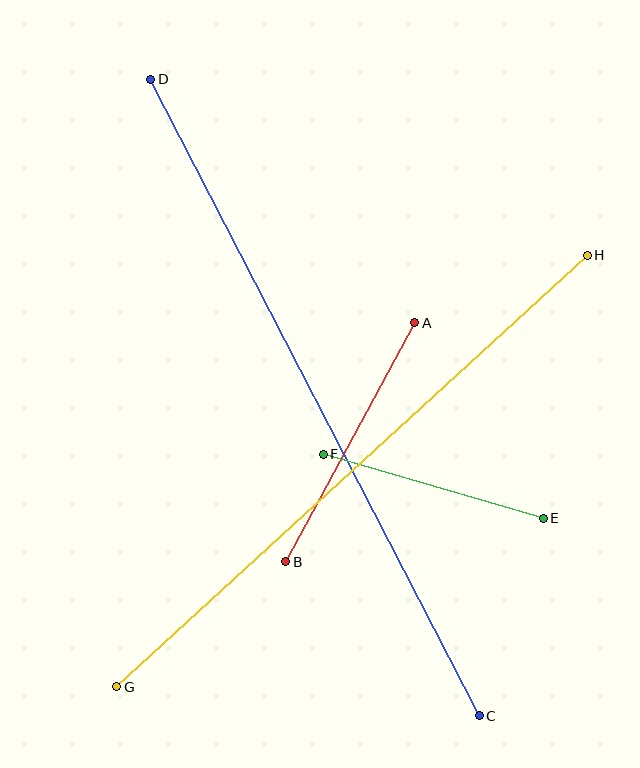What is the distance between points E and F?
The distance is approximately 229 pixels.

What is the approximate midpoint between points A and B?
The midpoint is at approximately (350, 442) pixels.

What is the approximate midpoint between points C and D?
The midpoint is at approximately (315, 397) pixels.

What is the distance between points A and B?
The distance is approximately 272 pixels.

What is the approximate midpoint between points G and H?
The midpoint is at approximately (352, 471) pixels.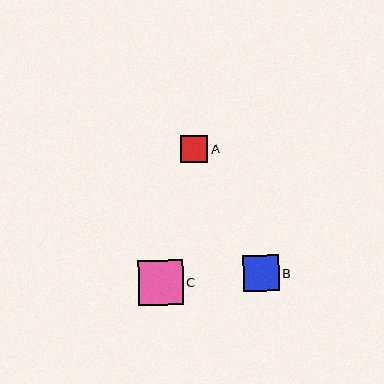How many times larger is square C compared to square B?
Square C is approximately 1.3 times the size of square B.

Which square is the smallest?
Square A is the smallest with a size of approximately 27 pixels.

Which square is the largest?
Square C is the largest with a size of approximately 45 pixels.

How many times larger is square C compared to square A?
Square C is approximately 1.7 times the size of square A.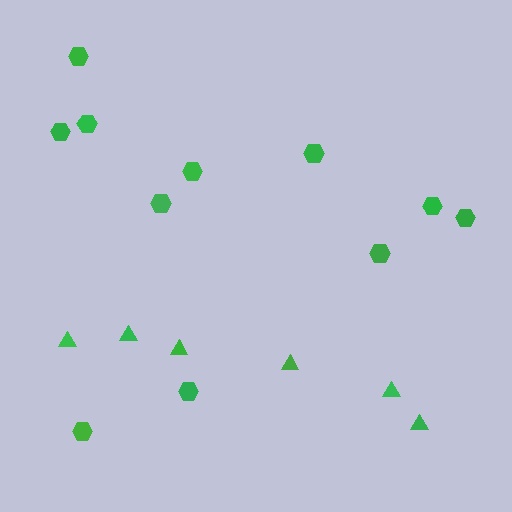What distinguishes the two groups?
There are 2 groups: one group of hexagons (11) and one group of triangles (6).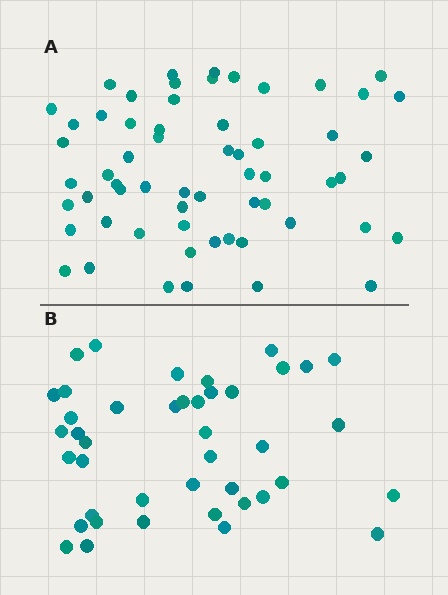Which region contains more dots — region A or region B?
Region A (the top region) has more dots.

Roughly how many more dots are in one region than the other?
Region A has approximately 20 more dots than region B.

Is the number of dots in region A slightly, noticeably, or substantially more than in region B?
Region A has noticeably more, but not dramatically so. The ratio is roughly 1.4 to 1.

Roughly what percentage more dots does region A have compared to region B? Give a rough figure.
About 45% more.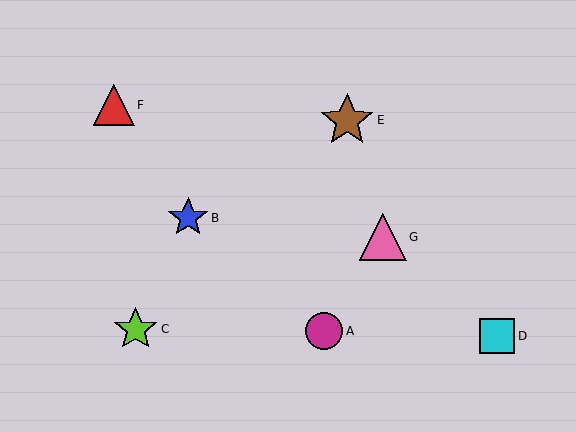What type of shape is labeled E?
Shape E is a brown star.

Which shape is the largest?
The brown star (labeled E) is the largest.